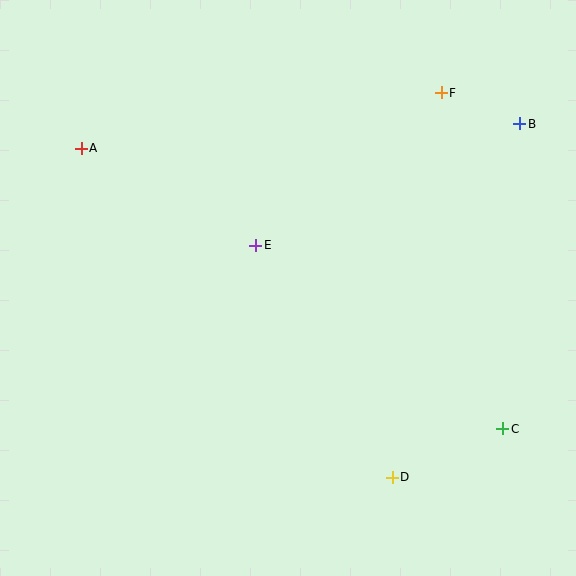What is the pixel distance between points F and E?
The distance between F and E is 240 pixels.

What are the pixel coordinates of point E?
Point E is at (256, 245).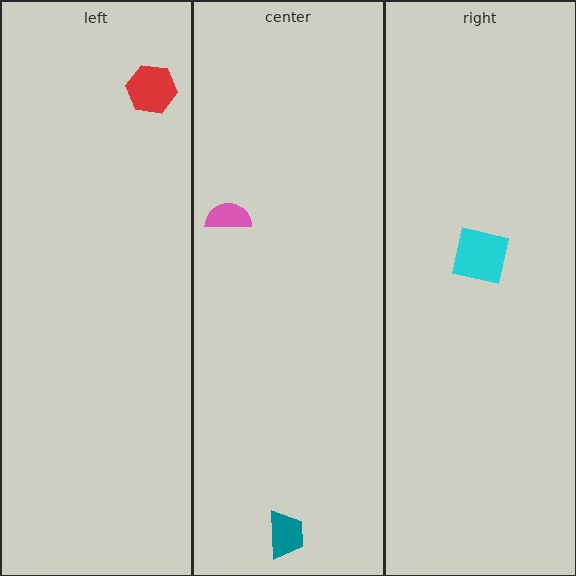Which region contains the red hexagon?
The left region.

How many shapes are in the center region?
2.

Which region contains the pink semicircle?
The center region.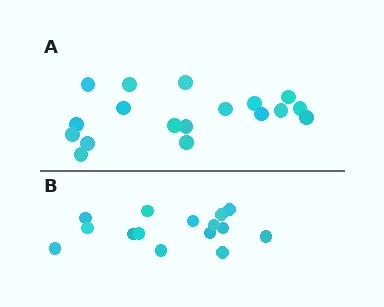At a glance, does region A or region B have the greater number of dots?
Region A (the top region) has more dots.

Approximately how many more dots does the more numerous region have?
Region A has just a few more — roughly 2 or 3 more dots than region B.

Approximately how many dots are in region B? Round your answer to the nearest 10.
About 20 dots. (The exact count is 15, which rounds to 20.)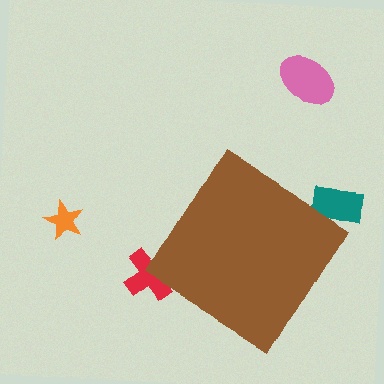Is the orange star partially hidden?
No, the orange star is fully visible.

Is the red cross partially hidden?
Yes, the red cross is partially hidden behind the brown diamond.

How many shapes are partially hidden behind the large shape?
2 shapes are partially hidden.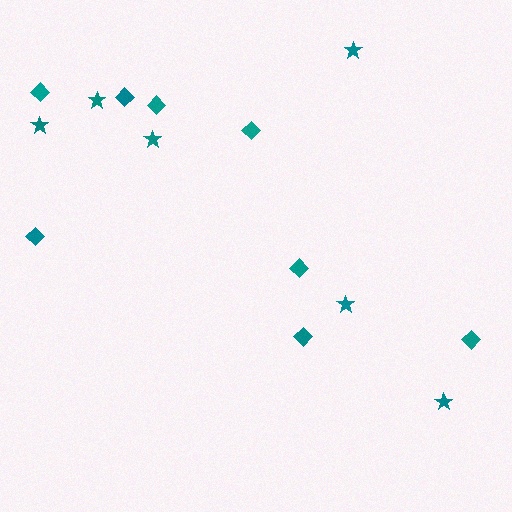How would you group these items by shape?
There are 2 groups: one group of diamonds (8) and one group of stars (6).